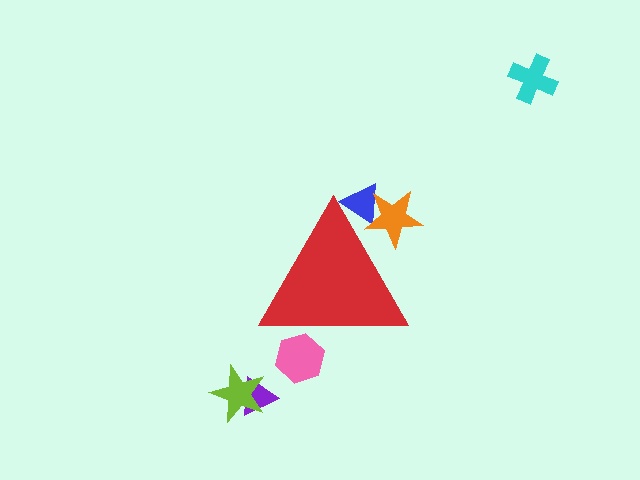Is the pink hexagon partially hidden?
Yes, the pink hexagon is partially hidden behind the red triangle.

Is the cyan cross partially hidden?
No, the cyan cross is fully visible.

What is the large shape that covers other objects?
A red triangle.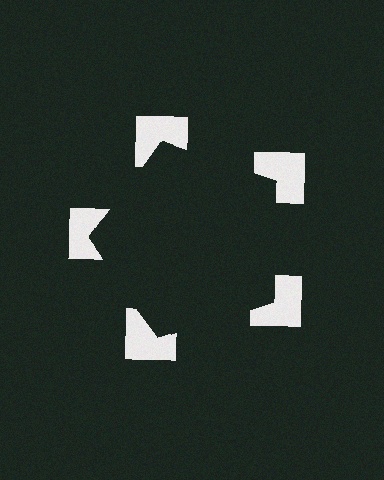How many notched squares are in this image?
There are 5 — one at each vertex of the illusory pentagon.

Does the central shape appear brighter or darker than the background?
It typically appears slightly darker than the background, even though no actual brightness change is drawn.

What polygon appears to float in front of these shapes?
An illusory pentagon — its edges are inferred from the aligned wedge cuts in the notched squares, not physically drawn.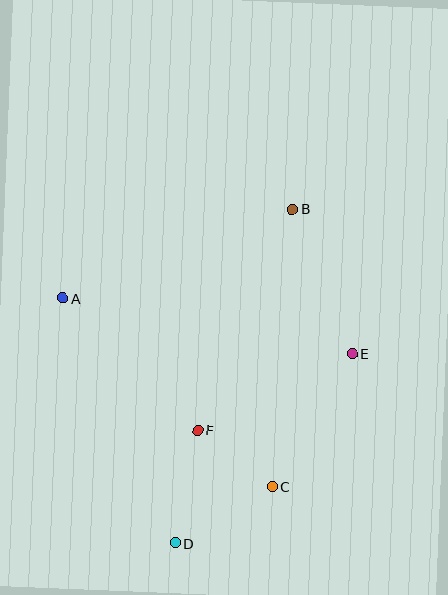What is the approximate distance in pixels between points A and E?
The distance between A and E is approximately 295 pixels.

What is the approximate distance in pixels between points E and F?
The distance between E and F is approximately 172 pixels.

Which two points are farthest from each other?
Points B and D are farthest from each other.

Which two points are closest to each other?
Points C and F are closest to each other.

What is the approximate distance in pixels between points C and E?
The distance between C and E is approximately 155 pixels.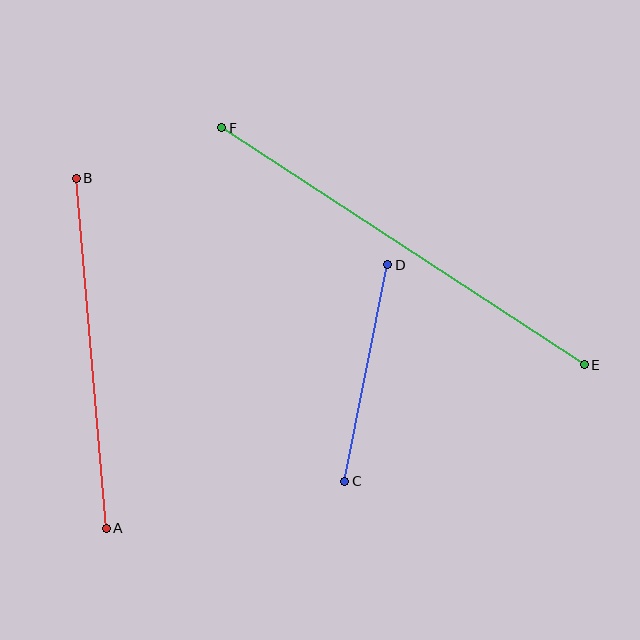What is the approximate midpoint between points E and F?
The midpoint is at approximately (403, 246) pixels.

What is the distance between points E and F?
The distance is approximately 433 pixels.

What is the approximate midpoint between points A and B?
The midpoint is at approximately (91, 353) pixels.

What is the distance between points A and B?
The distance is approximately 352 pixels.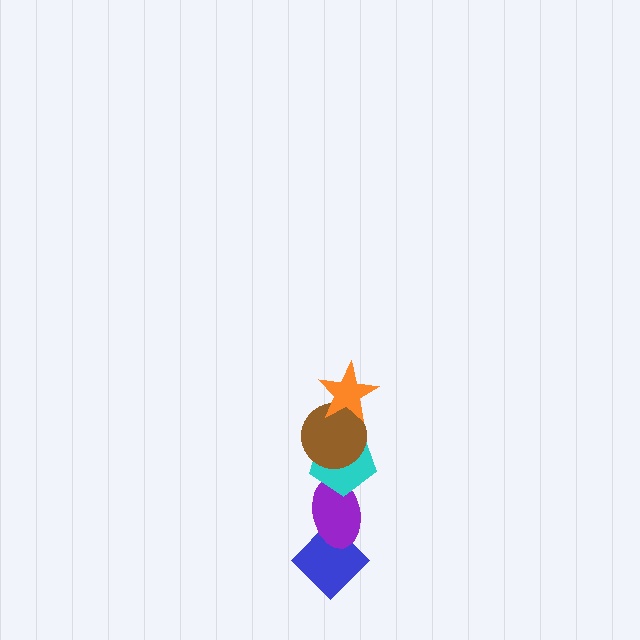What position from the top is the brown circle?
The brown circle is 2nd from the top.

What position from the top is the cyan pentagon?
The cyan pentagon is 3rd from the top.